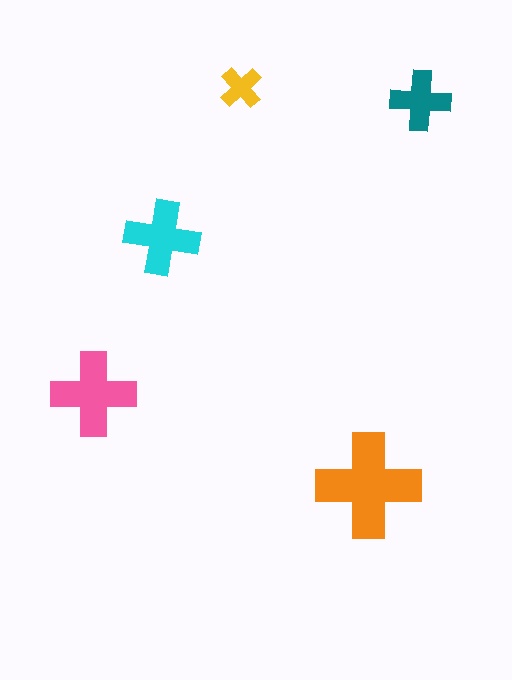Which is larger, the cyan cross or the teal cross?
The cyan one.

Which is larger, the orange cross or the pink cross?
The orange one.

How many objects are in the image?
There are 5 objects in the image.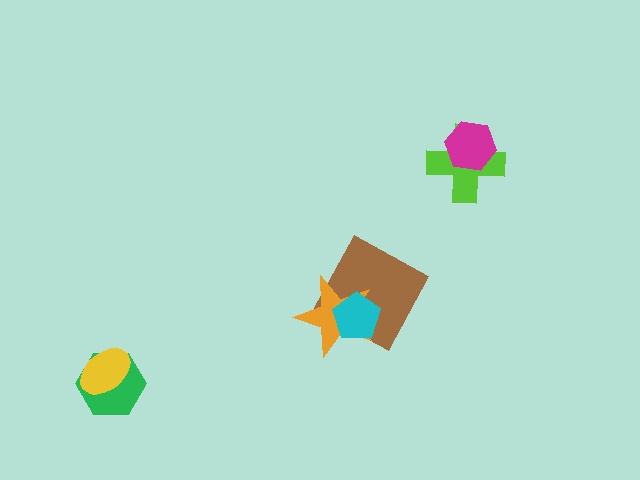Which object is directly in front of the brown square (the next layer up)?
The orange star is directly in front of the brown square.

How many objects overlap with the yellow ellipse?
1 object overlaps with the yellow ellipse.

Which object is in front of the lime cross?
The magenta hexagon is in front of the lime cross.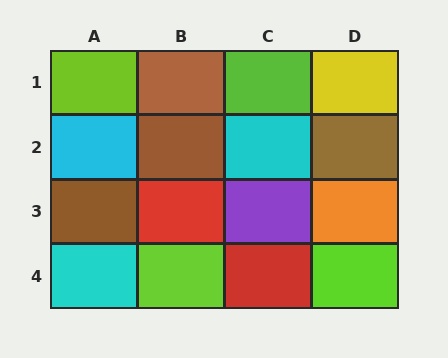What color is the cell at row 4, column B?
Lime.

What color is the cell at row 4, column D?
Lime.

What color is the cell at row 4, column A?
Cyan.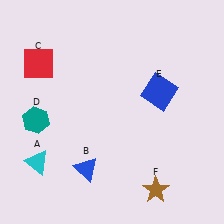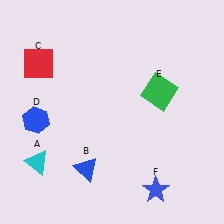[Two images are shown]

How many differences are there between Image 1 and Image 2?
There are 3 differences between the two images.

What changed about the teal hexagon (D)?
In Image 1, D is teal. In Image 2, it changed to blue.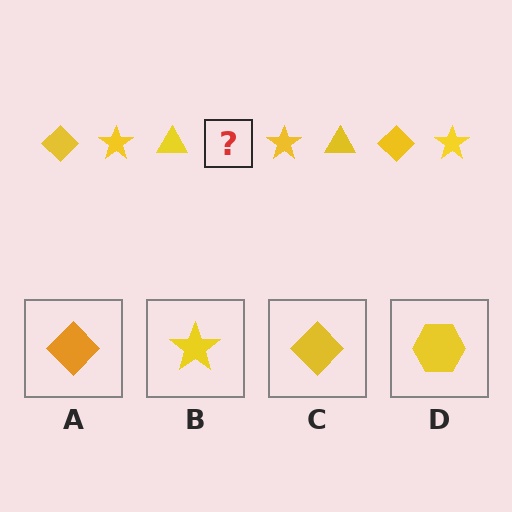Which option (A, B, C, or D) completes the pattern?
C.